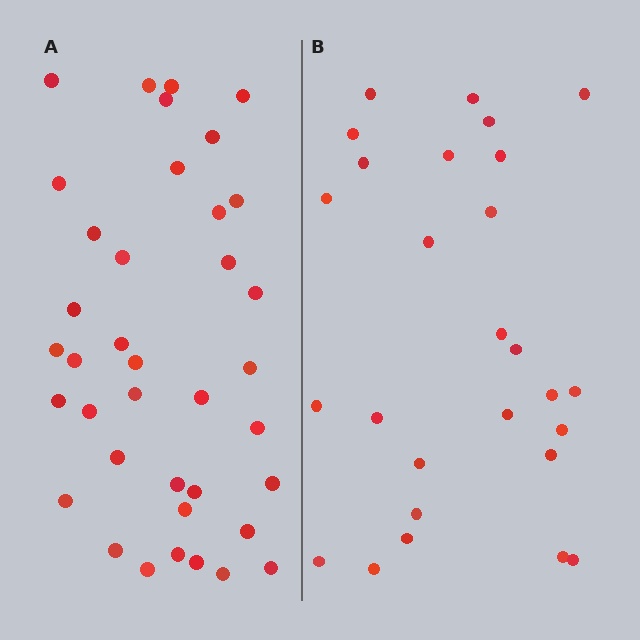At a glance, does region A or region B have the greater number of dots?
Region A (the left region) has more dots.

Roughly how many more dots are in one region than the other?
Region A has roughly 12 or so more dots than region B.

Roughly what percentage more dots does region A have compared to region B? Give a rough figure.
About 40% more.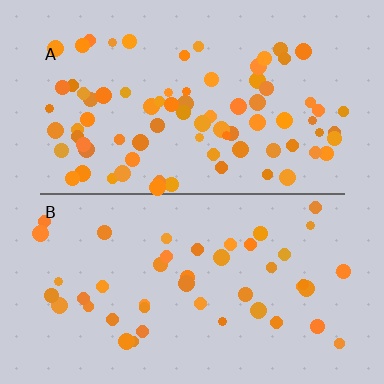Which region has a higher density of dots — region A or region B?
A (the top).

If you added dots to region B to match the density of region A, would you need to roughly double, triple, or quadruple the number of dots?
Approximately double.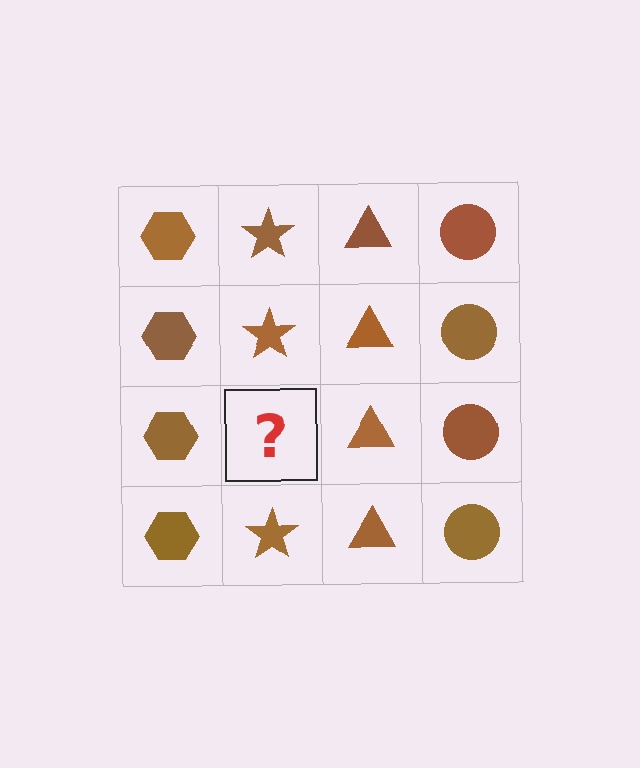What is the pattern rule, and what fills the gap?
The rule is that each column has a consistent shape. The gap should be filled with a brown star.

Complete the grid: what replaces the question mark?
The question mark should be replaced with a brown star.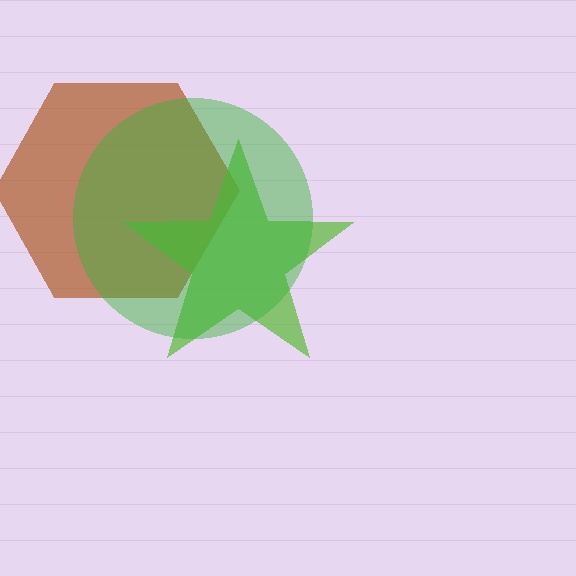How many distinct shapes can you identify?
There are 3 distinct shapes: a brown hexagon, a lime star, a green circle.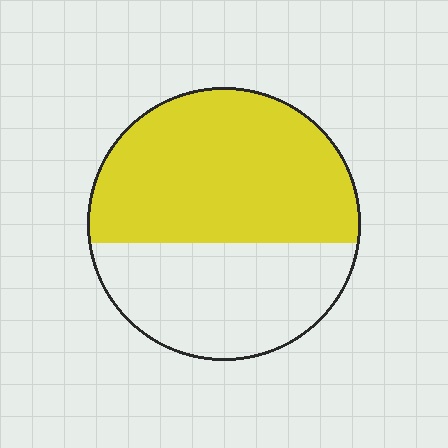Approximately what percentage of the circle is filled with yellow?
Approximately 60%.